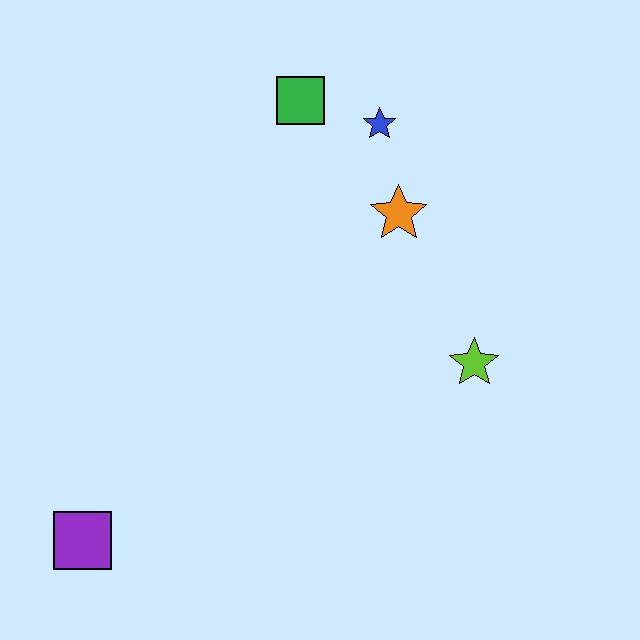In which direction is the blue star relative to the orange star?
The blue star is above the orange star.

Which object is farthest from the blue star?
The purple square is farthest from the blue star.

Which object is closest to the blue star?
The green square is closest to the blue star.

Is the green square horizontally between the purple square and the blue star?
Yes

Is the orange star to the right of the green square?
Yes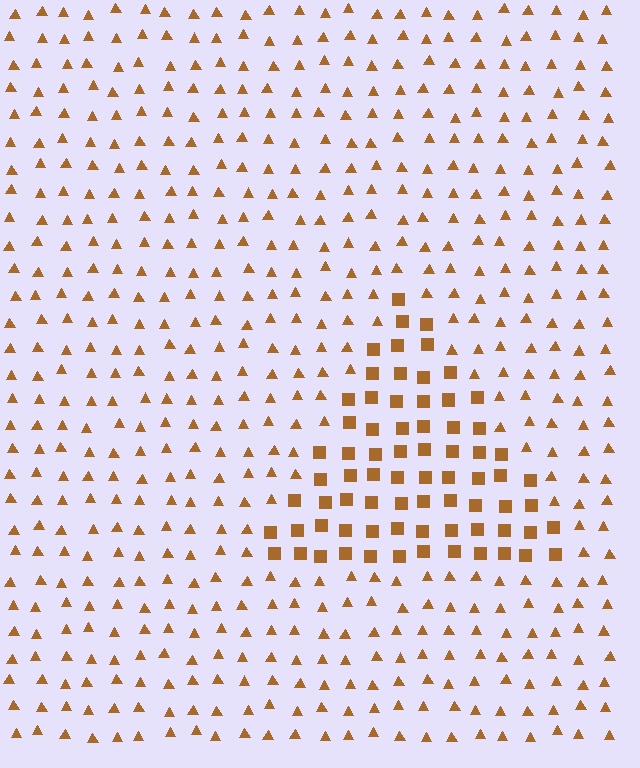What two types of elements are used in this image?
The image uses squares inside the triangle region and triangles outside it.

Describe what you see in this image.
The image is filled with small brown elements arranged in a uniform grid. A triangle-shaped region contains squares, while the surrounding area contains triangles. The boundary is defined purely by the change in element shape.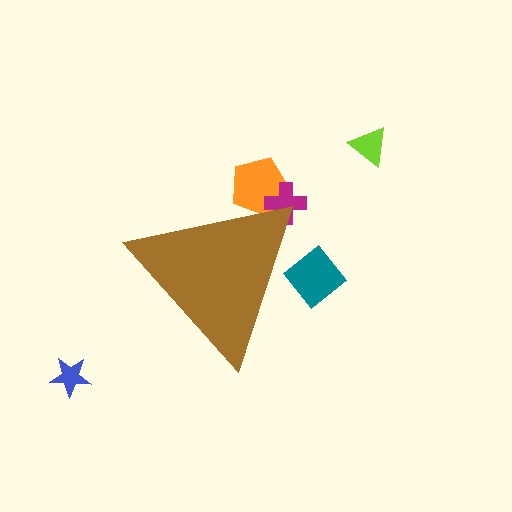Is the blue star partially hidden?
No, the blue star is fully visible.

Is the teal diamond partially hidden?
Yes, the teal diamond is partially hidden behind the brown triangle.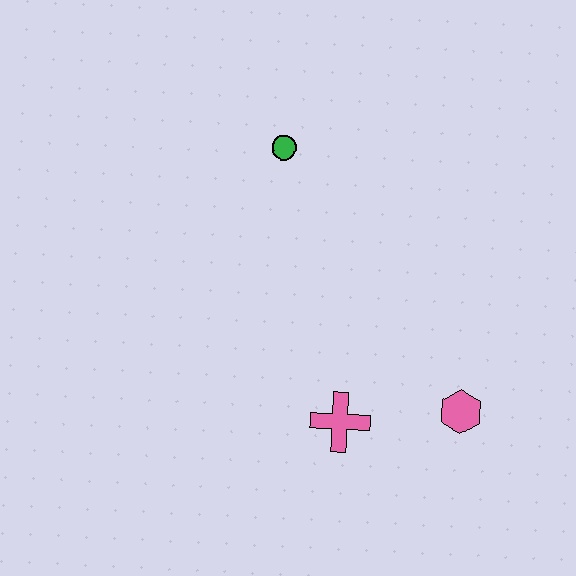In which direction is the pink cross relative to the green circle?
The pink cross is below the green circle.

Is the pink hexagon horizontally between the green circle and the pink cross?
No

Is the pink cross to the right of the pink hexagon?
No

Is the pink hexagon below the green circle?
Yes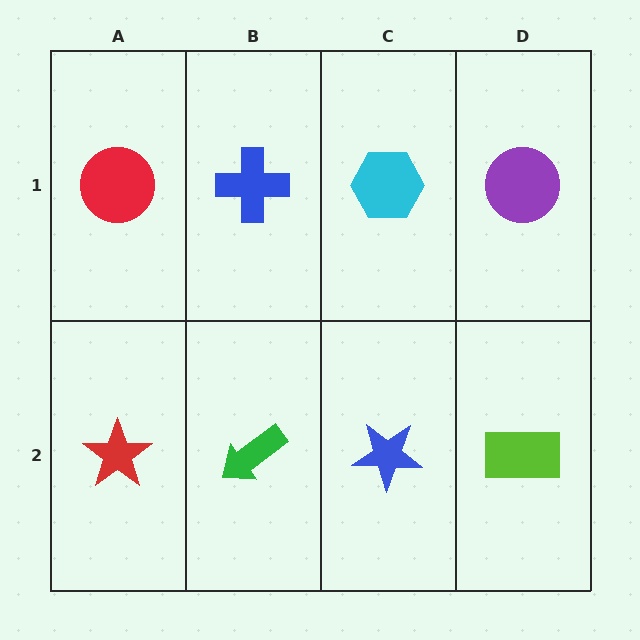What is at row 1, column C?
A cyan hexagon.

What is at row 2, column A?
A red star.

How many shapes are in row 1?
4 shapes.